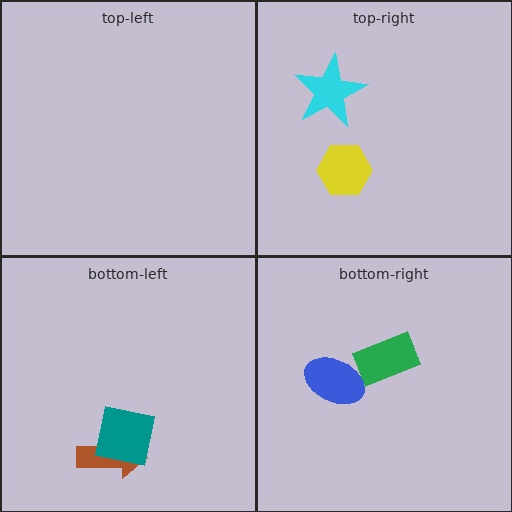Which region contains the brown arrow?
The bottom-left region.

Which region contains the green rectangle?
The bottom-right region.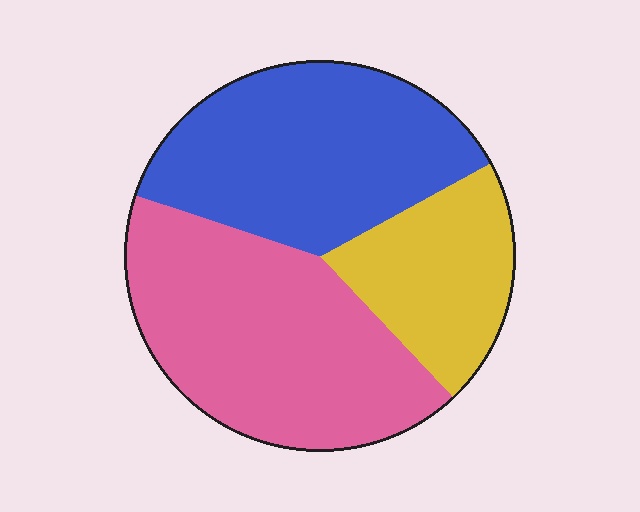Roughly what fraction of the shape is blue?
Blue takes up about three eighths (3/8) of the shape.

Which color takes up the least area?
Yellow, at roughly 20%.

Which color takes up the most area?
Pink, at roughly 40%.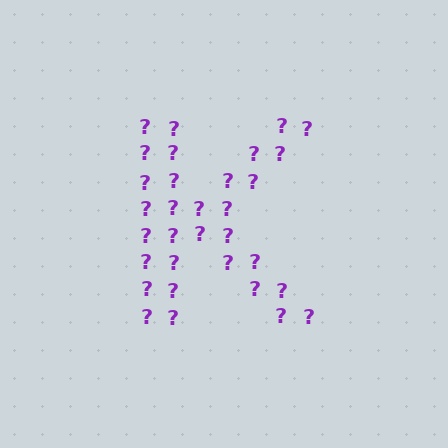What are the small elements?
The small elements are question marks.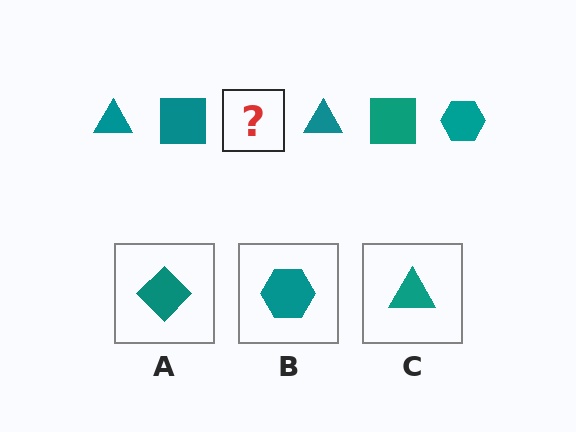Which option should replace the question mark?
Option B.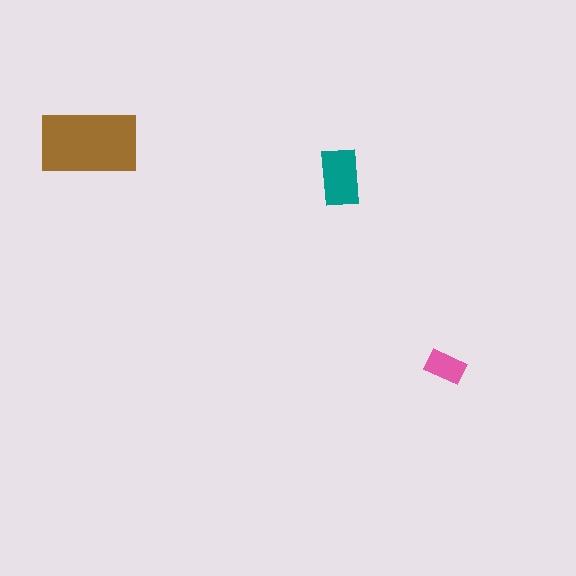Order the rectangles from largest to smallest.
the brown one, the teal one, the pink one.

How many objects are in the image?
There are 3 objects in the image.